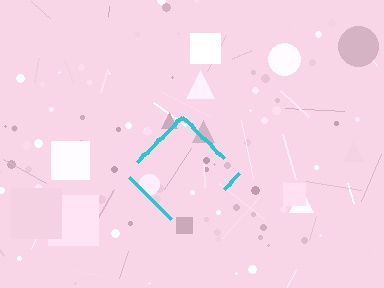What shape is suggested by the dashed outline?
The dashed outline suggests a diamond.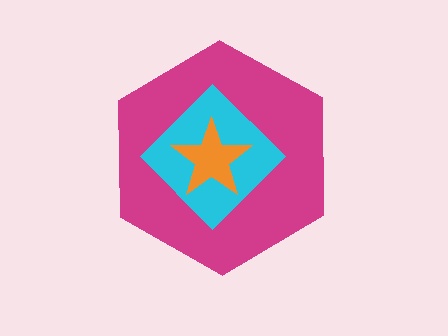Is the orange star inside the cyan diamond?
Yes.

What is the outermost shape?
The magenta hexagon.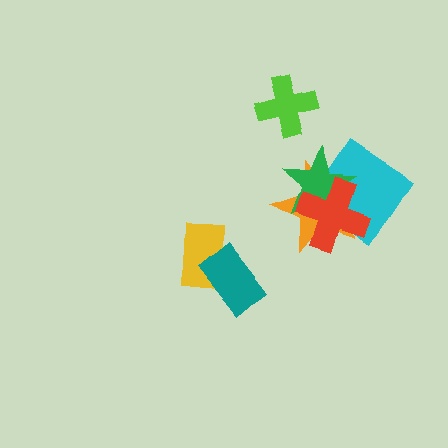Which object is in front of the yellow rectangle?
The teal rectangle is in front of the yellow rectangle.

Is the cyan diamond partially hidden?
Yes, it is partially covered by another shape.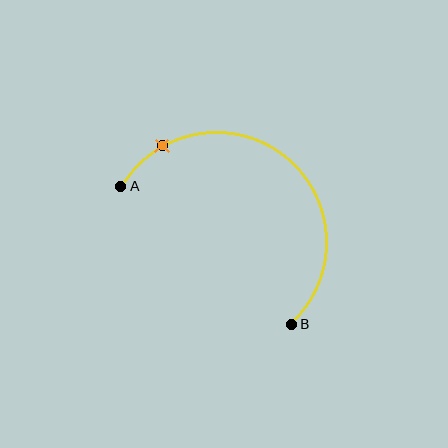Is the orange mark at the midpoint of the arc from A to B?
No. The orange mark lies on the arc but is closer to endpoint A. The arc midpoint would be at the point on the curve equidistant along the arc from both A and B.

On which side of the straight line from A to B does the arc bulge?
The arc bulges above and to the right of the straight line connecting A and B.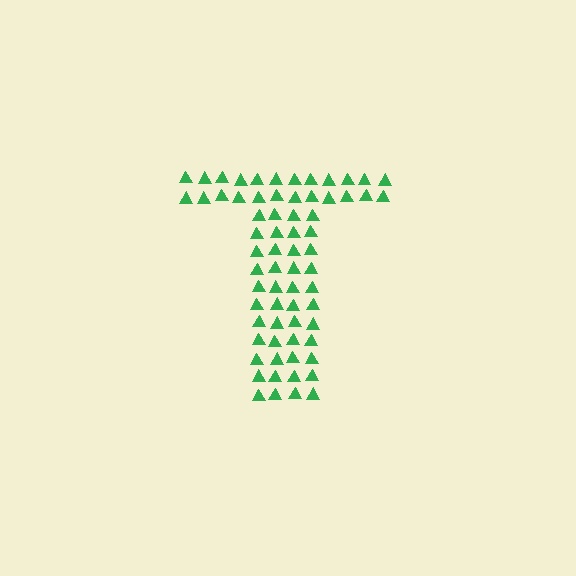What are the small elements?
The small elements are triangles.